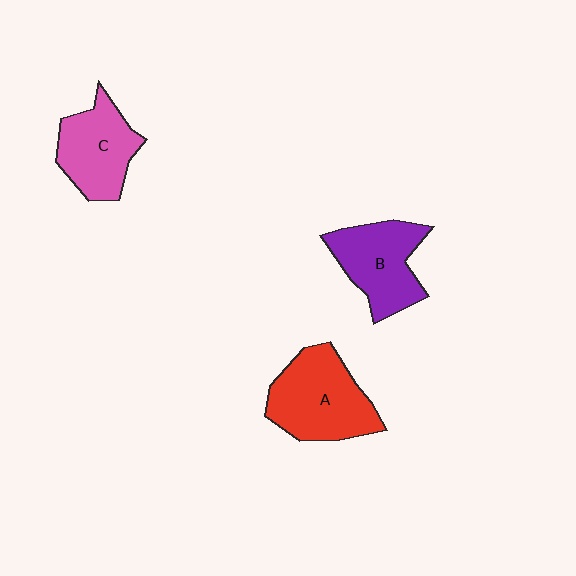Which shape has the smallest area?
Shape C (pink).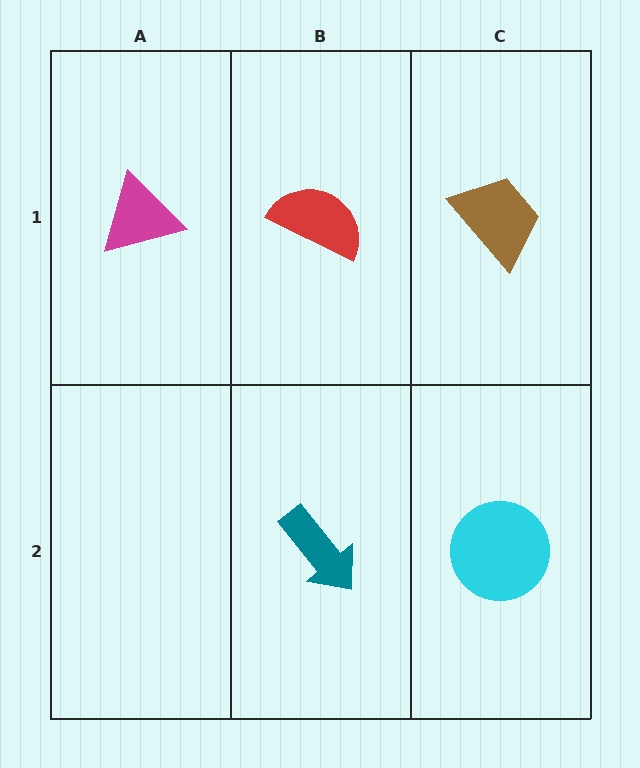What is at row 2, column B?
A teal arrow.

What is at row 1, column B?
A red semicircle.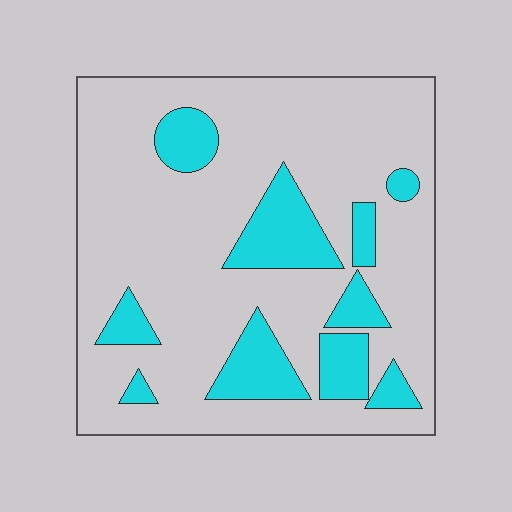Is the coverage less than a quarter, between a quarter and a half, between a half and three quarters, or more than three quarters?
Less than a quarter.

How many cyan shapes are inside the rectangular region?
10.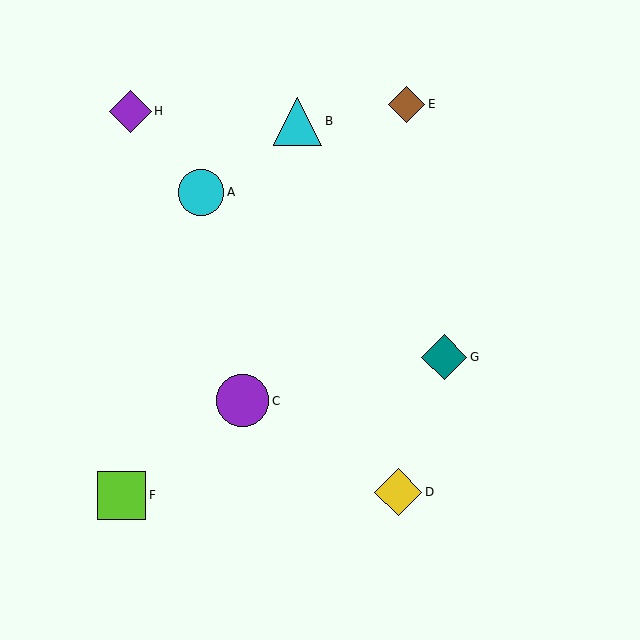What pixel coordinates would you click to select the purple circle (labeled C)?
Click at (243, 401) to select the purple circle C.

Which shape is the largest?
The purple circle (labeled C) is the largest.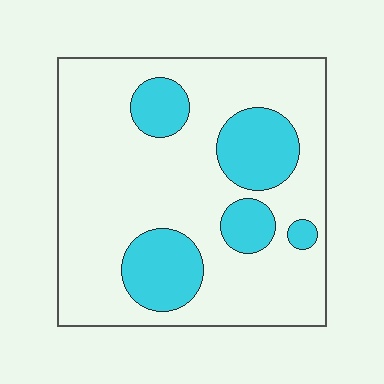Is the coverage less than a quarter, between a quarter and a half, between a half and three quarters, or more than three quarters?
Less than a quarter.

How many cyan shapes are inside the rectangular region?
5.